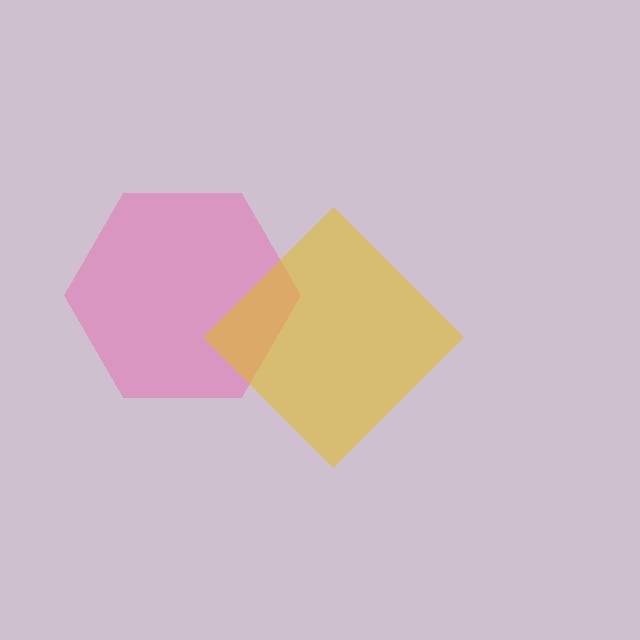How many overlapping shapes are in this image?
There are 2 overlapping shapes in the image.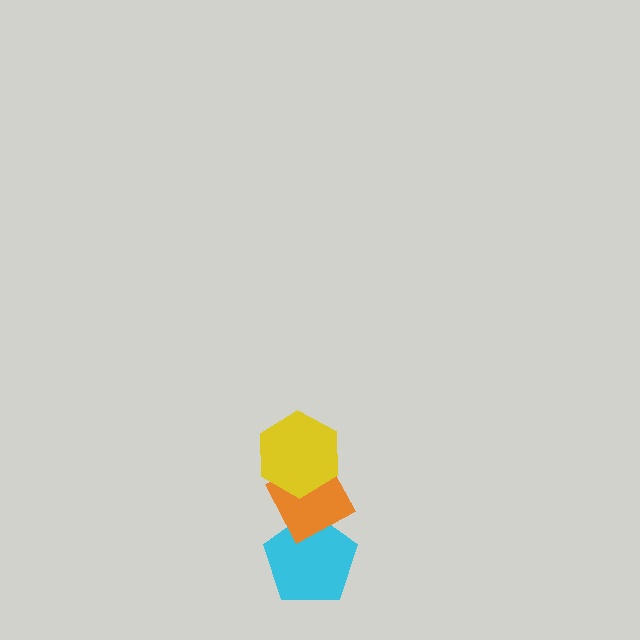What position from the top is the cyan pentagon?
The cyan pentagon is 3rd from the top.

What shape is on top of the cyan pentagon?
The orange diamond is on top of the cyan pentagon.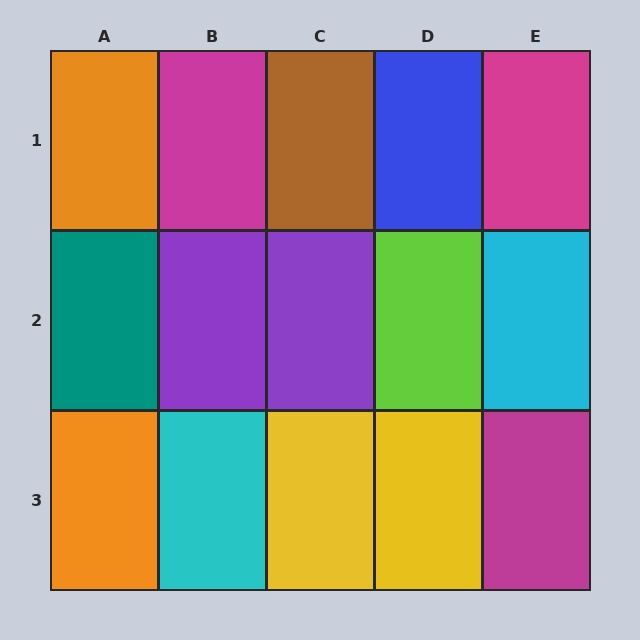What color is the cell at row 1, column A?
Orange.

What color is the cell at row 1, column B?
Magenta.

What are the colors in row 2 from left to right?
Teal, purple, purple, lime, cyan.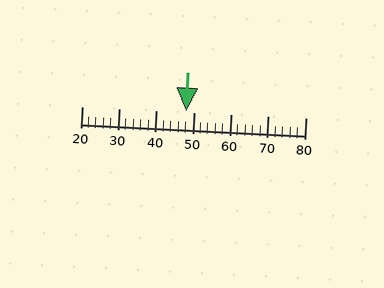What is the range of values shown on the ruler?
The ruler shows values from 20 to 80.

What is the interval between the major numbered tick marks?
The major tick marks are spaced 10 units apart.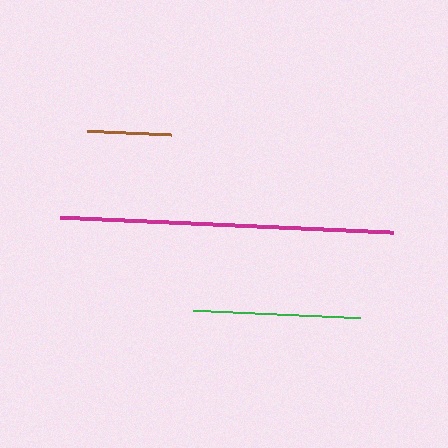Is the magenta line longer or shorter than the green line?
The magenta line is longer than the green line.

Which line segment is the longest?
The magenta line is the longest at approximately 333 pixels.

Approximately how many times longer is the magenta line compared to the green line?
The magenta line is approximately 2.0 times the length of the green line.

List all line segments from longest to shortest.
From longest to shortest: magenta, green, brown.